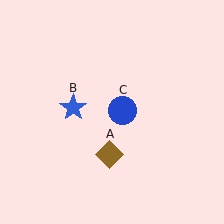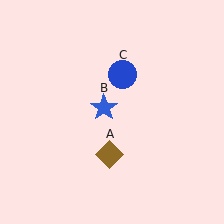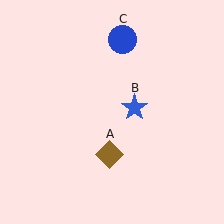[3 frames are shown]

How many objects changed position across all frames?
2 objects changed position: blue star (object B), blue circle (object C).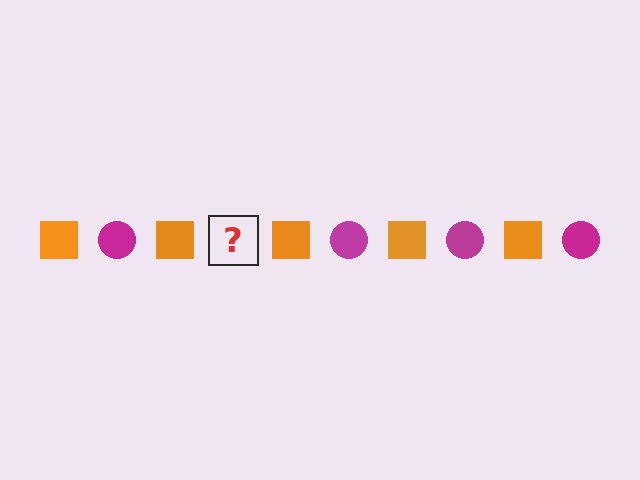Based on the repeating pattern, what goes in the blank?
The blank should be a magenta circle.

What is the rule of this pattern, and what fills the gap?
The rule is that the pattern alternates between orange square and magenta circle. The gap should be filled with a magenta circle.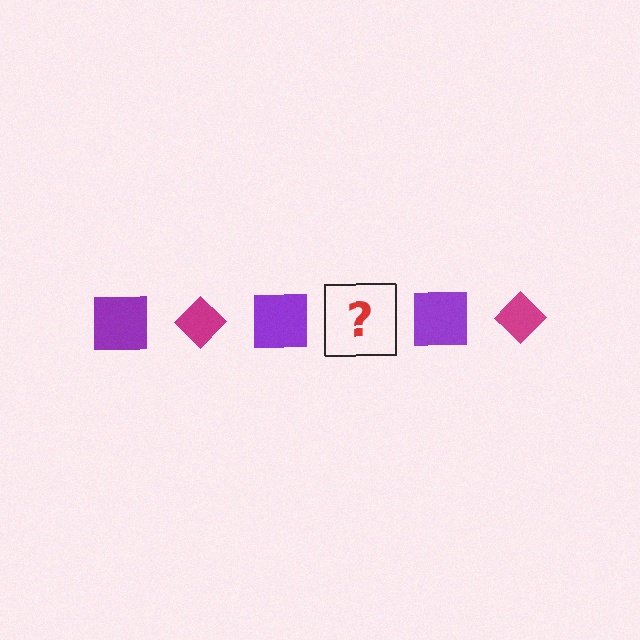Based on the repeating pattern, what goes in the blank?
The blank should be a magenta diamond.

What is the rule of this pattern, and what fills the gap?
The rule is that the pattern alternates between purple square and magenta diamond. The gap should be filled with a magenta diamond.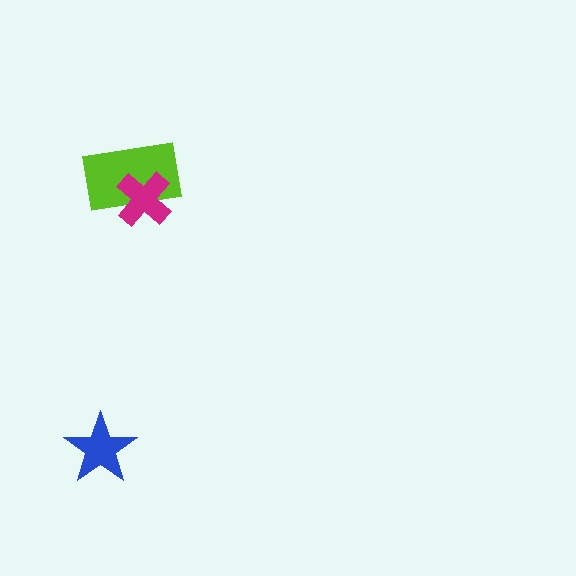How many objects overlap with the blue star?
0 objects overlap with the blue star.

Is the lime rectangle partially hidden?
Yes, it is partially covered by another shape.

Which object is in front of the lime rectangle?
The magenta cross is in front of the lime rectangle.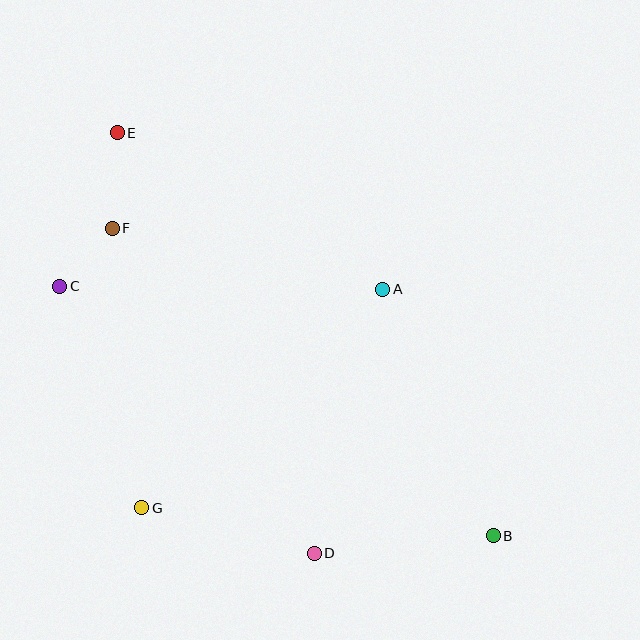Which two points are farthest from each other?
Points B and E are farthest from each other.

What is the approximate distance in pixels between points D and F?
The distance between D and F is approximately 383 pixels.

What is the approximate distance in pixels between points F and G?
The distance between F and G is approximately 281 pixels.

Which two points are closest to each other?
Points C and F are closest to each other.